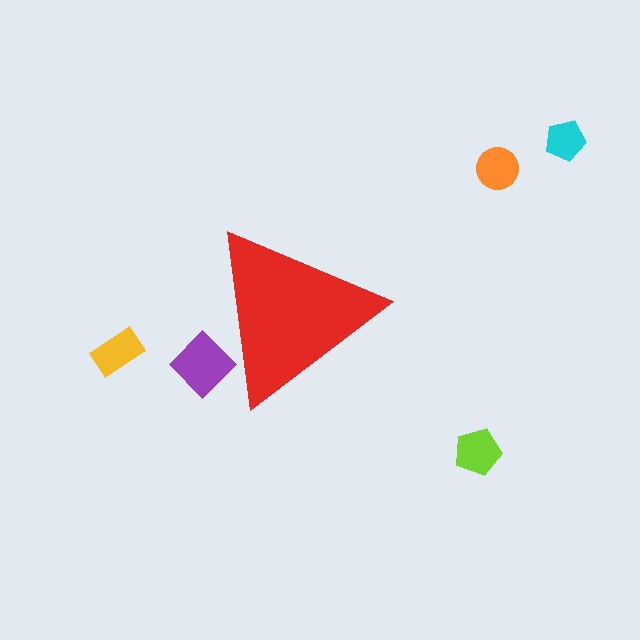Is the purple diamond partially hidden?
Yes, the purple diamond is partially hidden behind the red triangle.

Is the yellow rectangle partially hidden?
No, the yellow rectangle is fully visible.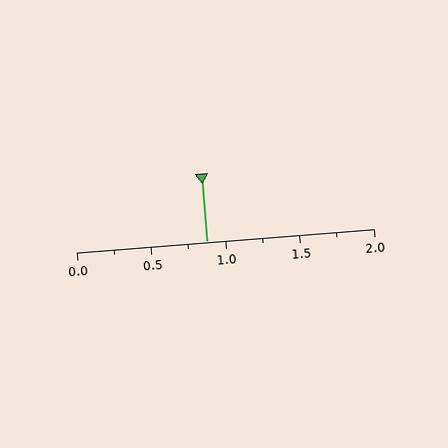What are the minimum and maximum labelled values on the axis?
The axis runs from 0.0 to 2.0.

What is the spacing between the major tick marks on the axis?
The major ticks are spaced 0.5 apart.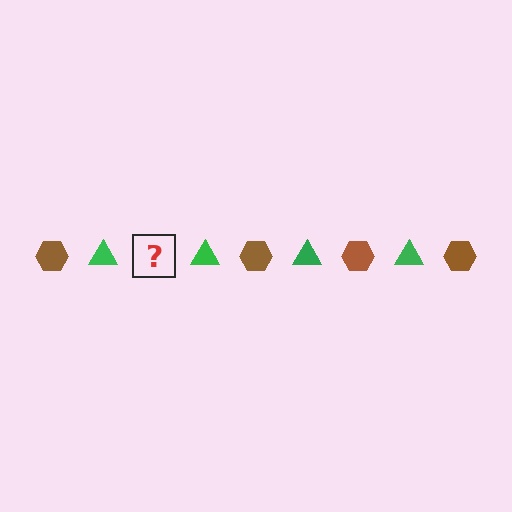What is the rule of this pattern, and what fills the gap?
The rule is that the pattern alternates between brown hexagon and green triangle. The gap should be filled with a brown hexagon.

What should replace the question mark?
The question mark should be replaced with a brown hexagon.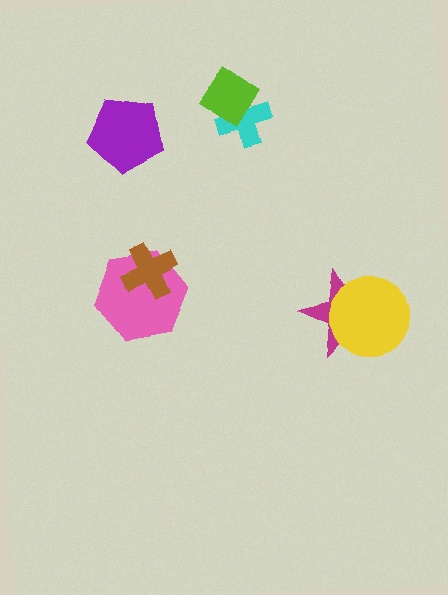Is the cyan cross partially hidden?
Yes, it is partially covered by another shape.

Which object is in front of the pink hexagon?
The brown cross is in front of the pink hexagon.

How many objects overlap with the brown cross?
1 object overlaps with the brown cross.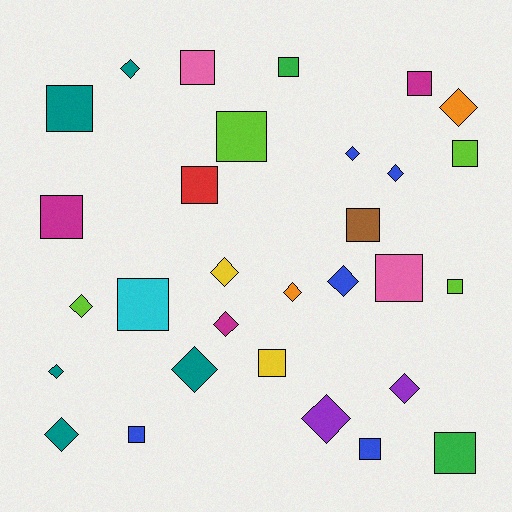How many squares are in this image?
There are 16 squares.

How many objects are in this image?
There are 30 objects.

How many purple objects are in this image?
There are 2 purple objects.